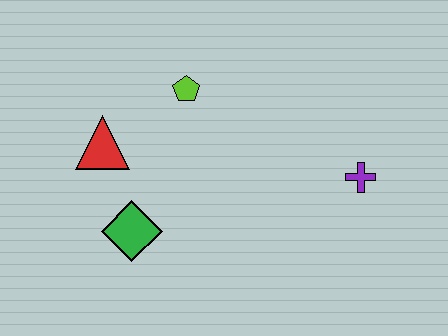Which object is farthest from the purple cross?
The red triangle is farthest from the purple cross.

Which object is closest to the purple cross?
The lime pentagon is closest to the purple cross.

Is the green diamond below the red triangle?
Yes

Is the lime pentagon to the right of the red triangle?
Yes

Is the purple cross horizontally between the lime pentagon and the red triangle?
No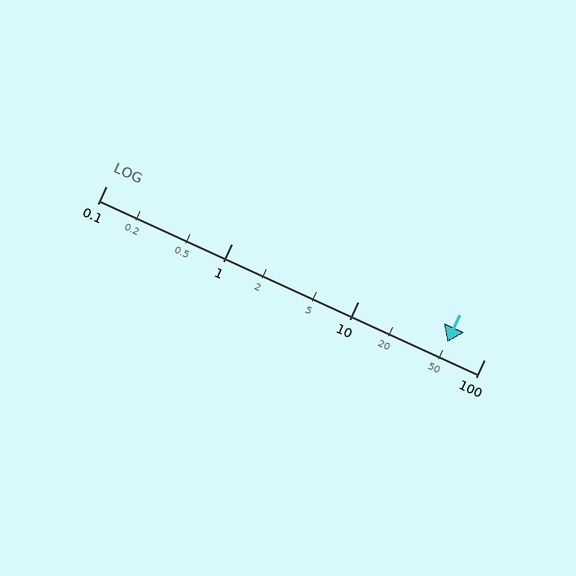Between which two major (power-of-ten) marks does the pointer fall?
The pointer is between 10 and 100.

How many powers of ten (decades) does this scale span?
The scale spans 3 decades, from 0.1 to 100.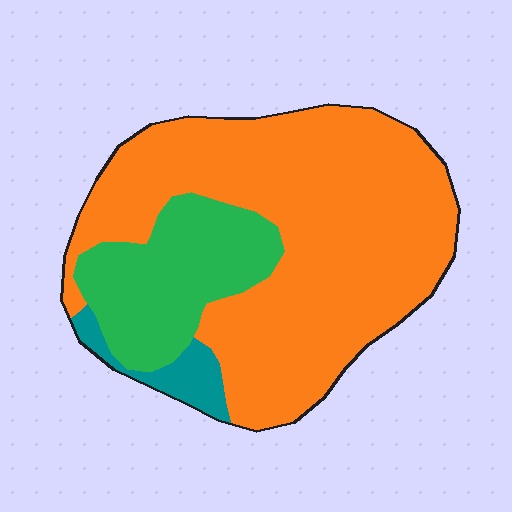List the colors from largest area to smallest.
From largest to smallest: orange, green, teal.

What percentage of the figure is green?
Green takes up between a sixth and a third of the figure.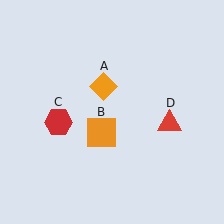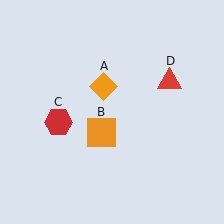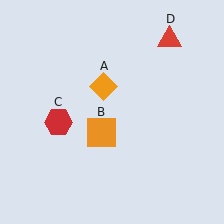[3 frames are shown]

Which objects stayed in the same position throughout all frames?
Orange diamond (object A) and orange square (object B) and red hexagon (object C) remained stationary.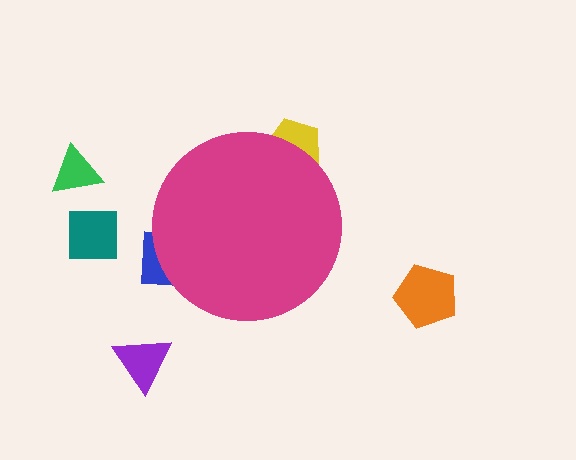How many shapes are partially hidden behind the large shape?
2 shapes are partially hidden.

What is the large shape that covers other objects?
A magenta circle.